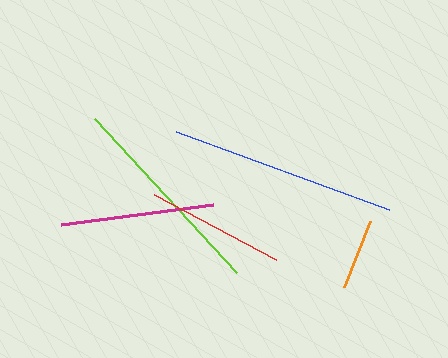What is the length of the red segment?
The red segment is approximately 138 pixels long.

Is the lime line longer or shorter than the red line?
The lime line is longer than the red line.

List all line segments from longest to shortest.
From longest to shortest: blue, lime, magenta, red, orange.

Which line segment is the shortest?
The orange line is the shortest at approximately 71 pixels.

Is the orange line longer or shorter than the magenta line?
The magenta line is longer than the orange line.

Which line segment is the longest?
The blue line is the longest at approximately 227 pixels.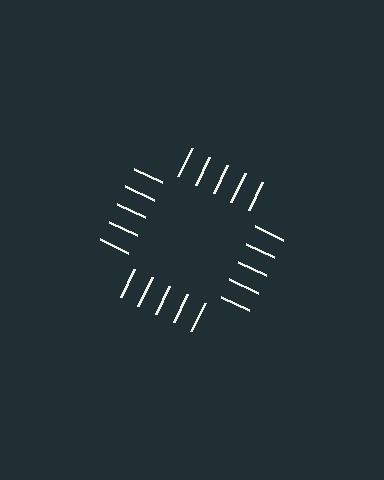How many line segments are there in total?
20 — 5 along each of the 4 edges.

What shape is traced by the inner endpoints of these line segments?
An illusory square — the line segments terminate on its edges but no continuous stroke is drawn.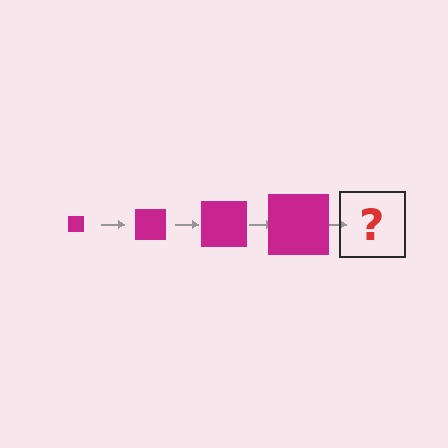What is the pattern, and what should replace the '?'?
The pattern is that the square gets progressively larger each step. The '?' should be a magenta square, larger than the previous one.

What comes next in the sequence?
The next element should be a magenta square, larger than the previous one.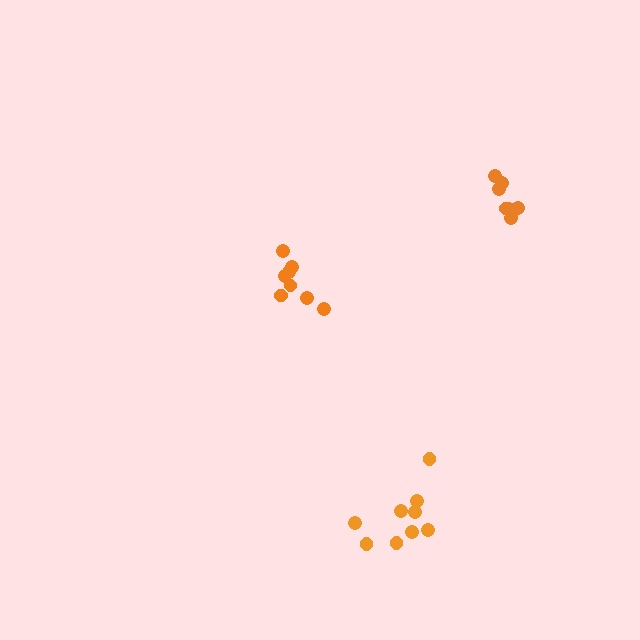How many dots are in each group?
Group 1: 8 dots, Group 2: 9 dots, Group 3: 8 dots (25 total).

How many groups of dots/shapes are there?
There are 3 groups.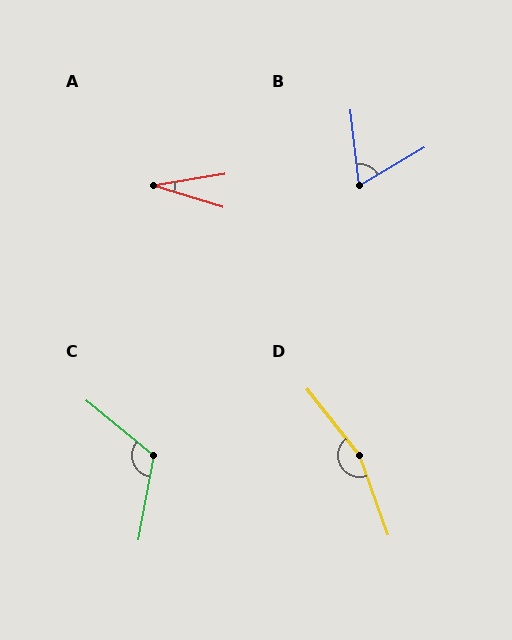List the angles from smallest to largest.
A (26°), B (66°), C (119°), D (162°).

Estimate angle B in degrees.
Approximately 66 degrees.